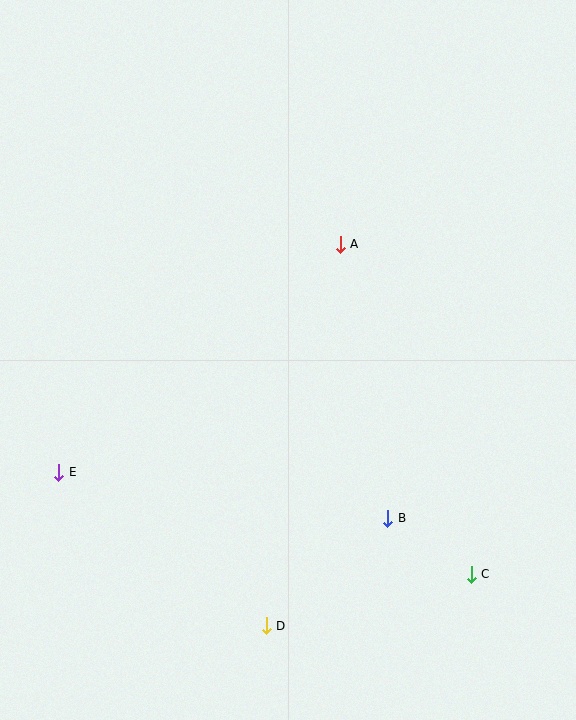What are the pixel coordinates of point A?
Point A is at (340, 245).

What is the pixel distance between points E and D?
The distance between E and D is 258 pixels.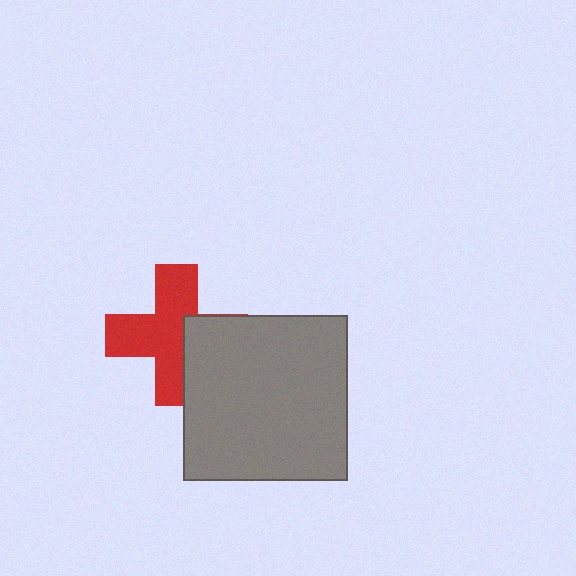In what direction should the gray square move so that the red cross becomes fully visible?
The gray square should move right. That is the shortest direction to clear the overlap and leave the red cross fully visible.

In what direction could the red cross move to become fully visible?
The red cross could move left. That would shift it out from behind the gray square entirely.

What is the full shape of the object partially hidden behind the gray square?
The partially hidden object is a red cross.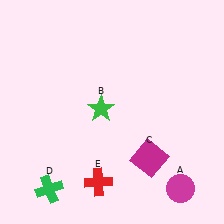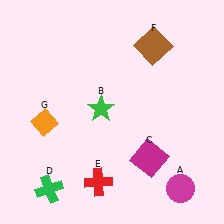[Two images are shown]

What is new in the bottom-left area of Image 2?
An orange diamond (G) was added in the bottom-left area of Image 2.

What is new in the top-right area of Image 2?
A brown square (F) was added in the top-right area of Image 2.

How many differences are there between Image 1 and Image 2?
There are 2 differences between the two images.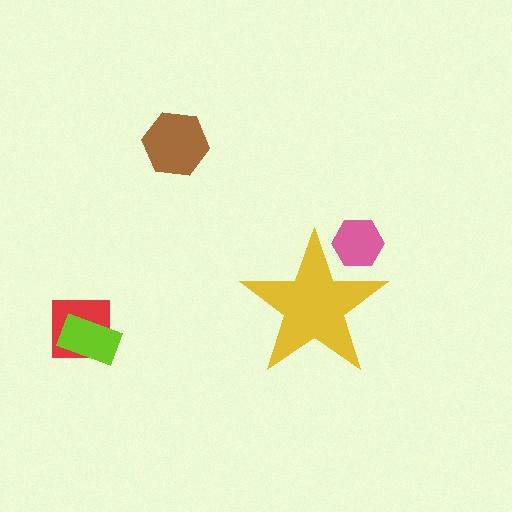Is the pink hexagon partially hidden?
Yes, the pink hexagon is partially hidden behind the yellow star.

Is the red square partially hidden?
No, the red square is fully visible.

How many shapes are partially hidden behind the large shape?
1 shape is partially hidden.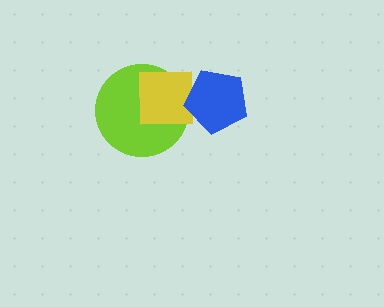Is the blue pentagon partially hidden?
No, no other shape covers it.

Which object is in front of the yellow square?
The blue pentagon is in front of the yellow square.